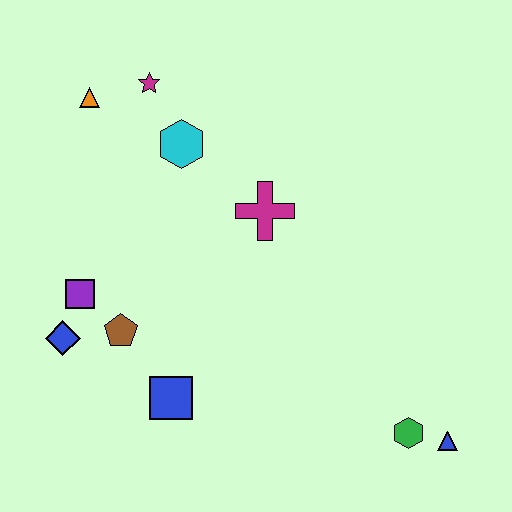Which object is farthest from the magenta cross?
The blue triangle is farthest from the magenta cross.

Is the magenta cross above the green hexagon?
Yes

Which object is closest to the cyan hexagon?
The magenta star is closest to the cyan hexagon.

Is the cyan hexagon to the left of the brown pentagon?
No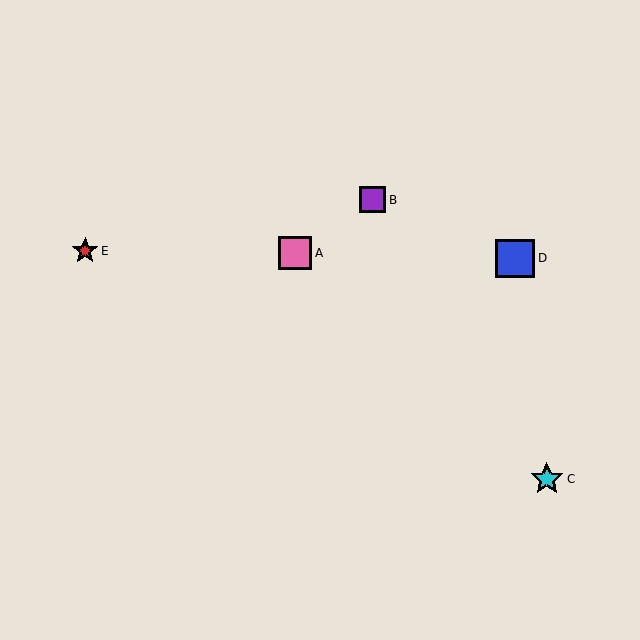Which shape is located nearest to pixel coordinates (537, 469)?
The cyan star (labeled C) at (547, 479) is nearest to that location.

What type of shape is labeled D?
Shape D is a blue square.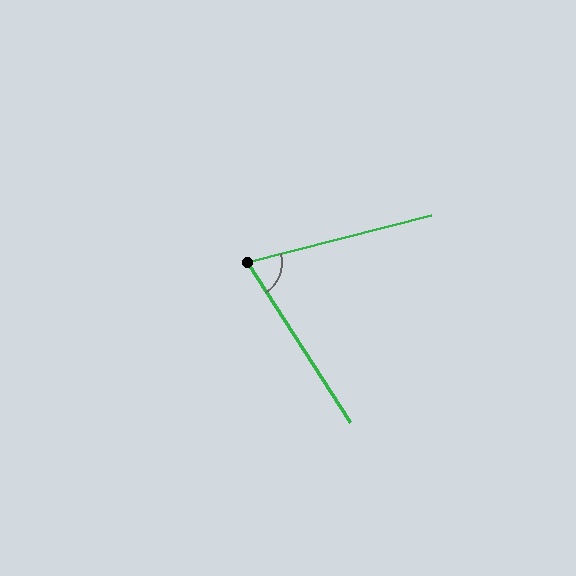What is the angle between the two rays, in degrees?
Approximately 72 degrees.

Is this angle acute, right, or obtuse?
It is acute.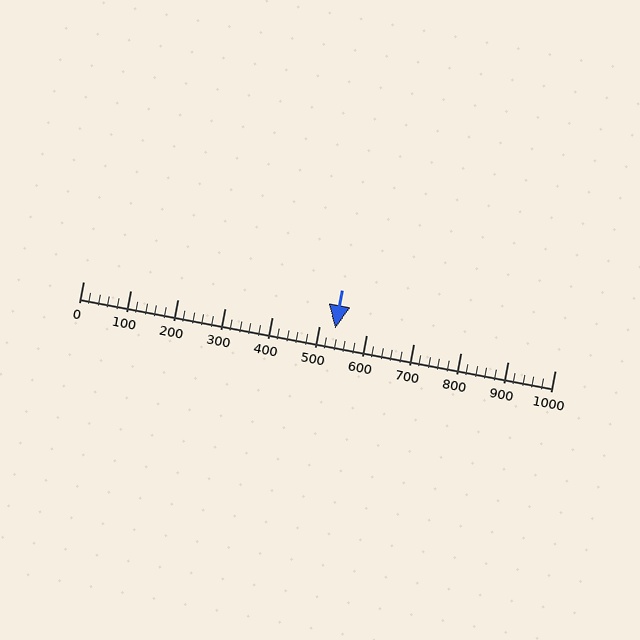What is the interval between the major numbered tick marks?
The major tick marks are spaced 100 units apart.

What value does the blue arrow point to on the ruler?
The blue arrow points to approximately 533.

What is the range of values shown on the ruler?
The ruler shows values from 0 to 1000.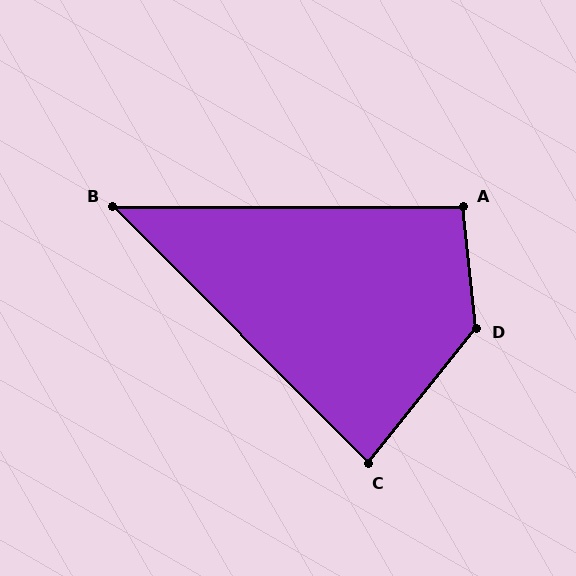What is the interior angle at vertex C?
Approximately 84 degrees (acute).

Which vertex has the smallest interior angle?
B, at approximately 45 degrees.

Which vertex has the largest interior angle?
D, at approximately 135 degrees.